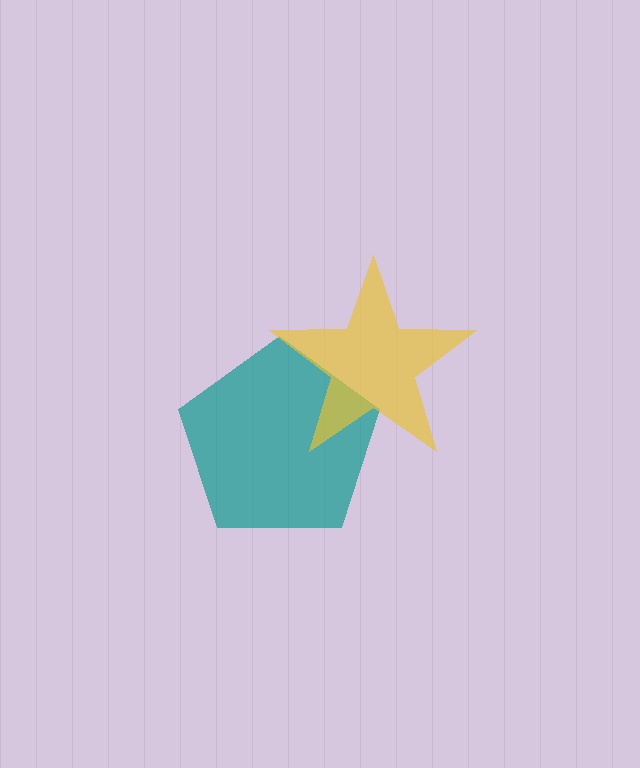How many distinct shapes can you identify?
There are 2 distinct shapes: a teal pentagon, a yellow star.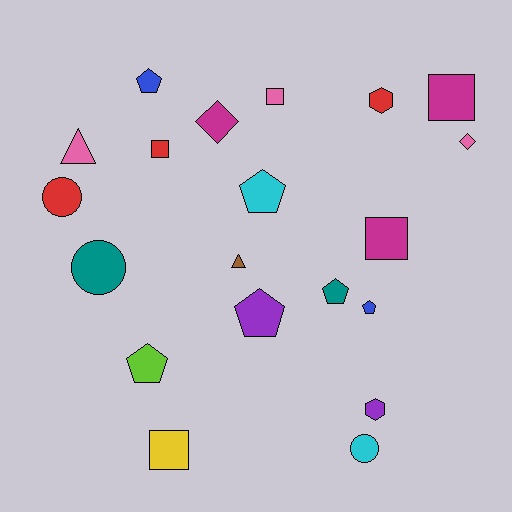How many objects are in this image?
There are 20 objects.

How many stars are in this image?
There are no stars.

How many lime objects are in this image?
There is 1 lime object.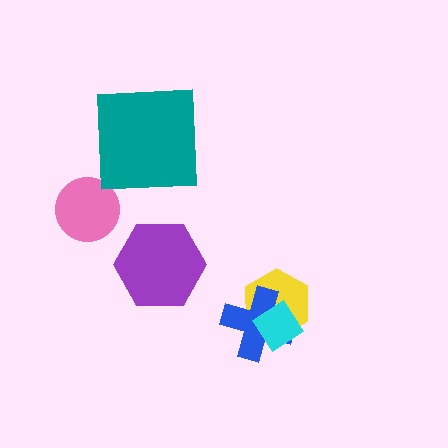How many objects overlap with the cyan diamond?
2 objects overlap with the cyan diamond.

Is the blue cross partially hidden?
Yes, it is partially covered by another shape.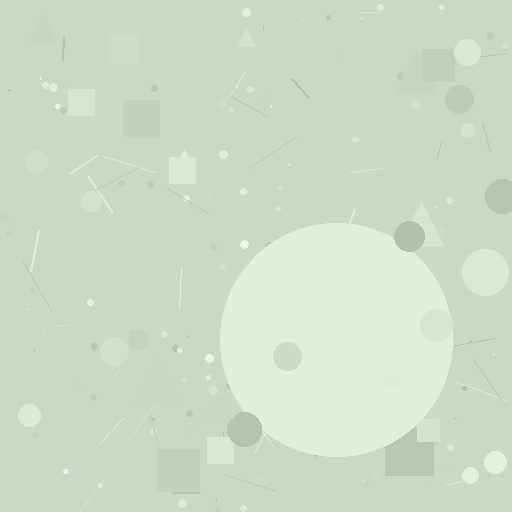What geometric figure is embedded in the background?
A circle is embedded in the background.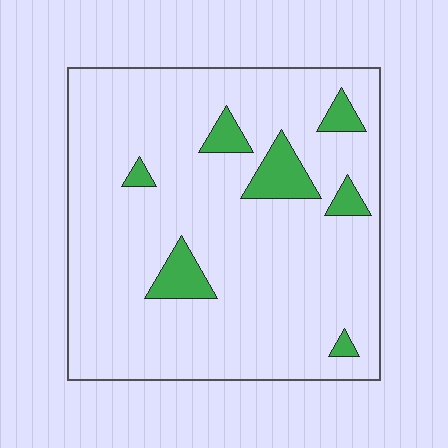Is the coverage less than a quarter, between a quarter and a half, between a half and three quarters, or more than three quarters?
Less than a quarter.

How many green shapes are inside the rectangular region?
7.